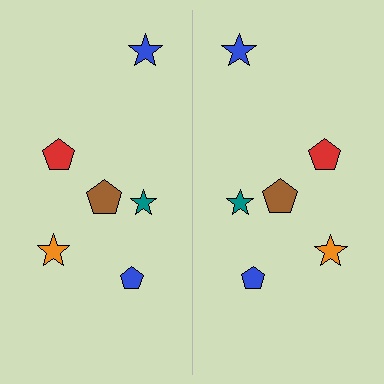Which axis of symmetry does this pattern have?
The pattern has a vertical axis of symmetry running through the center of the image.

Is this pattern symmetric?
Yes, this pattern has bilateral (reflection) symmetry.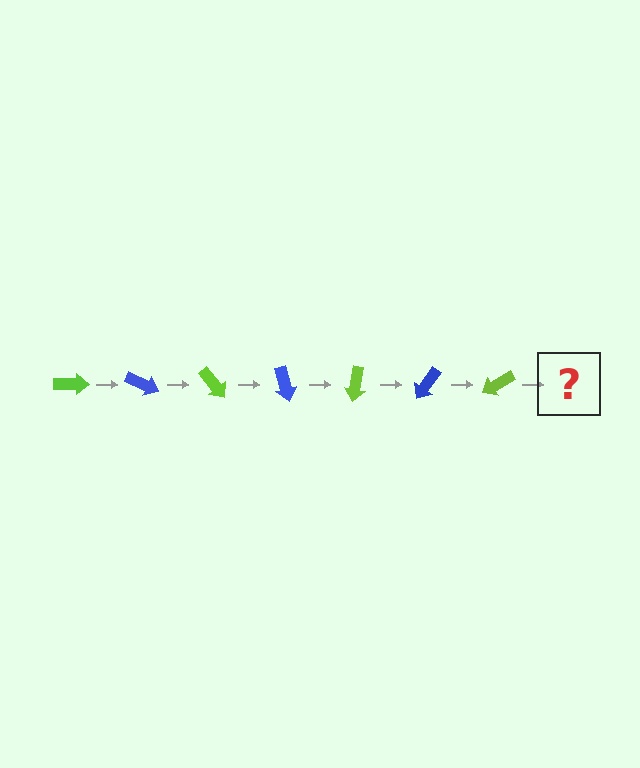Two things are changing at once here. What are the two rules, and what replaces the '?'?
The two rules are that it rotates 25 degrees each step and the color cycles through lime and blue. The '?' should be a blue arrow, rotated 175 degrees from the start.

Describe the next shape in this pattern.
It should be a blue arrow, rotated 175 degrees from the start.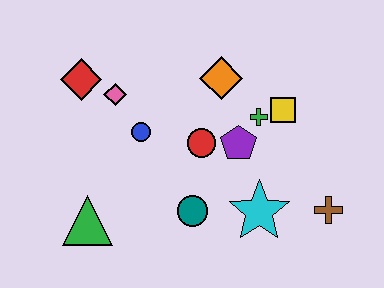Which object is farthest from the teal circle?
The red diamond is farthest from the teal circle.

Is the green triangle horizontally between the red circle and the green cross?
No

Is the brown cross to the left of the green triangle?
No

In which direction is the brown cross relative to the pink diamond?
The brown cross is to the right of the pink diamond.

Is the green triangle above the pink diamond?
No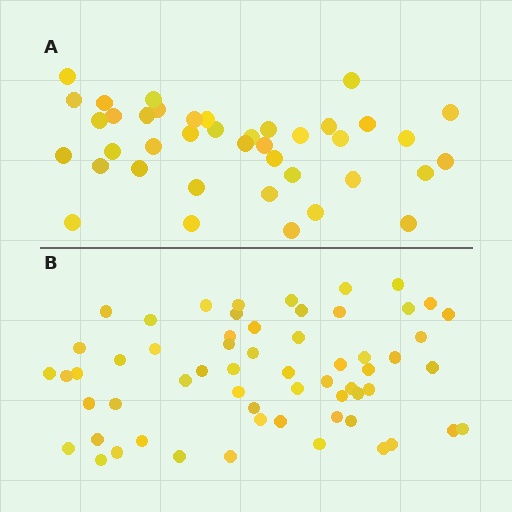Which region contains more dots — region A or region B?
Region B (the bottom region) has more dots.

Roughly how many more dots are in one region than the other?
Region B has approximately 20 more dots than region A.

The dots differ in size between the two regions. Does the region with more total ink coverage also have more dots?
No. Region A has more total ink coverage because its dots are larger, but region B actually contains more individual dots. Total area can be misleading — the number of items is what matters here.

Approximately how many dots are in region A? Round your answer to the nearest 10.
About 40 dots.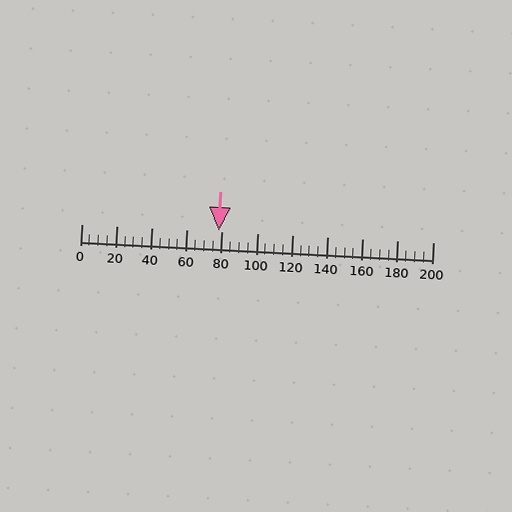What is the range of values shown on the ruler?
The ruler shows values from 0 to 200.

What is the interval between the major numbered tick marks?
The major tick marks are spaced 20 units apart.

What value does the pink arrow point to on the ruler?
The pink arrow points to approximately 78.